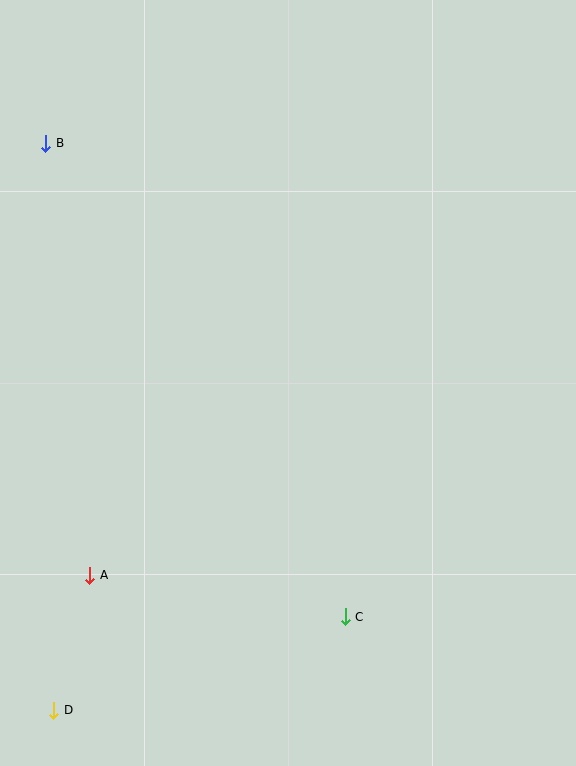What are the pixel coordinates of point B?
Point B is at (46, 143).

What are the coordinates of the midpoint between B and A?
The midpoint between B and A is at (68, 359).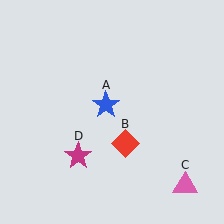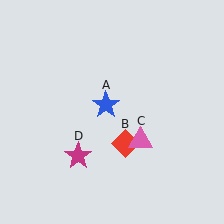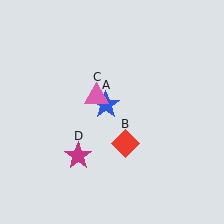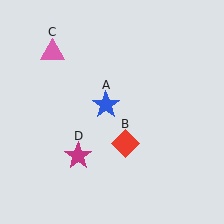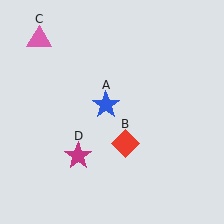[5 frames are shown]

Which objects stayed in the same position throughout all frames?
Blue star (object A) and red diamond (object B) and magenta star (object D) remained stationary.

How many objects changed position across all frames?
1 object changed position: pink triangle (object C).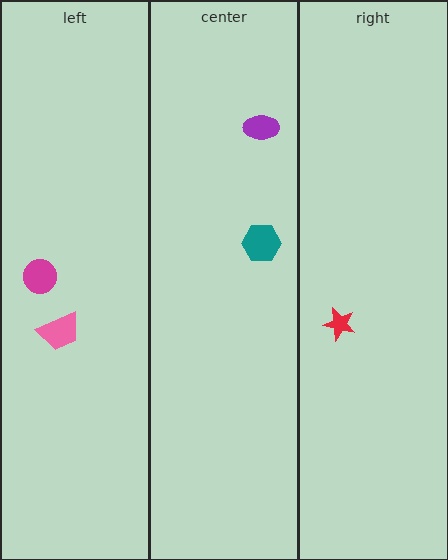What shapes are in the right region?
The red star.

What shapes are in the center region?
The purple ellipse, the teal hexagon.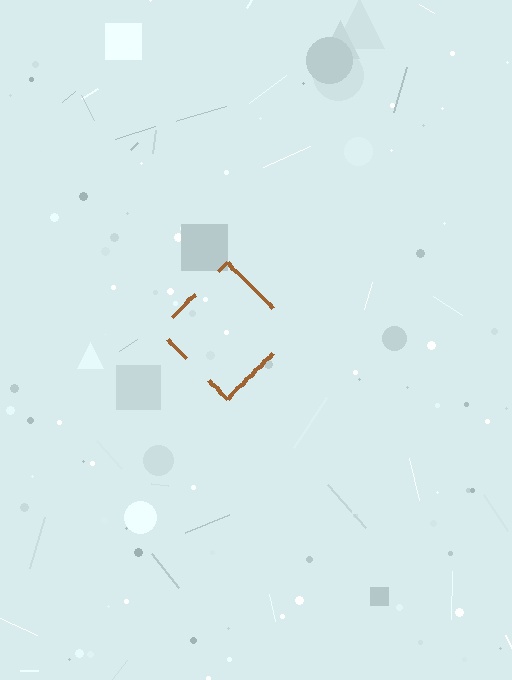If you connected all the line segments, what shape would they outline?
They would outline a diamond.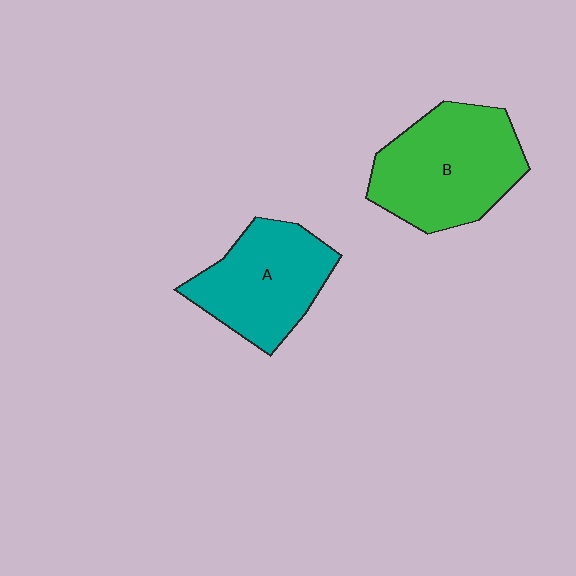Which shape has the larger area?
Shape B (green).